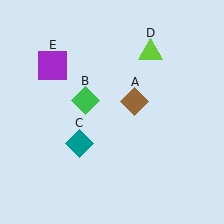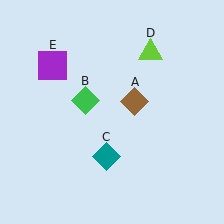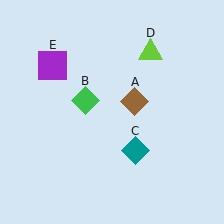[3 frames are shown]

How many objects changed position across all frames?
1 object changed position: teal diamond (object C).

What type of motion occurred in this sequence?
The teal diamond (object C) rotated counterclockwise around the center of the scene.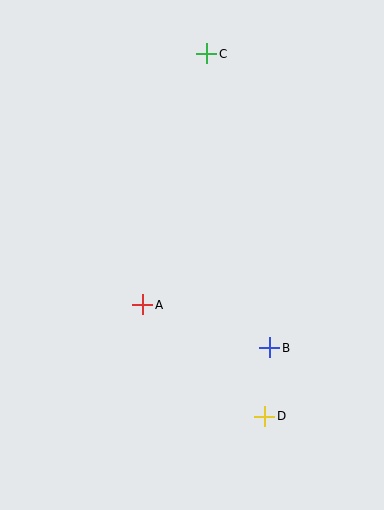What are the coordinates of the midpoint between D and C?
The midpoint between D and C is at (236, 235).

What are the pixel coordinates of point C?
Point C is at (207, 54).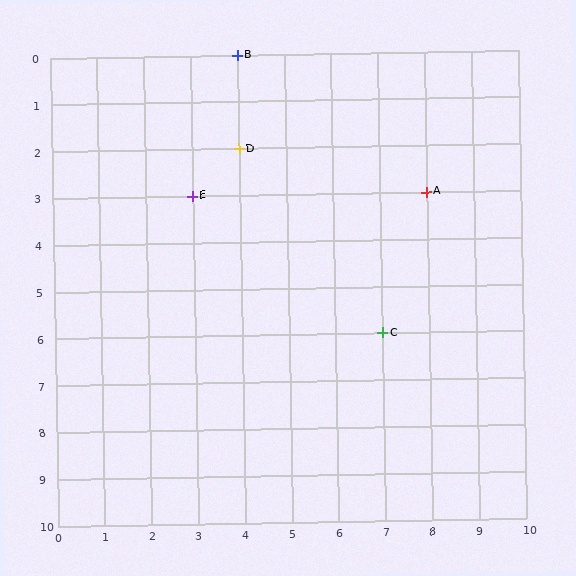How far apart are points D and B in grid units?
Points D and B are 2 rows apart.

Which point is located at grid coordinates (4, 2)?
Point D is at (4, 2).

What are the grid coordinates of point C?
Point C is at grid coordinates (7, 6).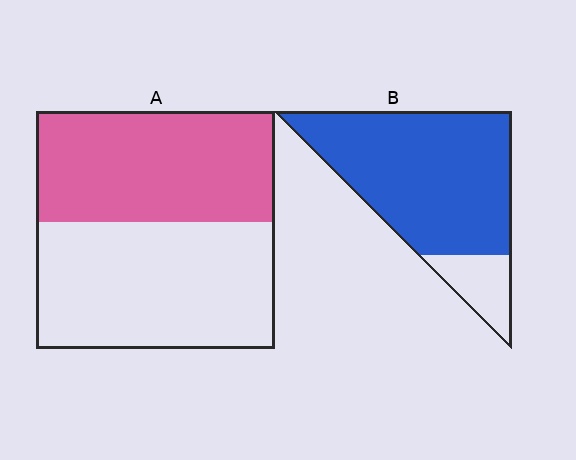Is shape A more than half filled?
Roughly half.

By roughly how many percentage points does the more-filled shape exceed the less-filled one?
By roughly 40 percentage points (B over A).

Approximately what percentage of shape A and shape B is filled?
A is approximately 45% and B is approximately 85%.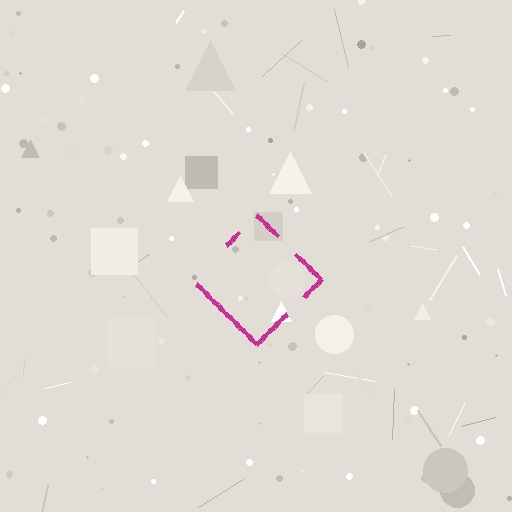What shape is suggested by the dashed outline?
The dashed outline suggests a diamond.